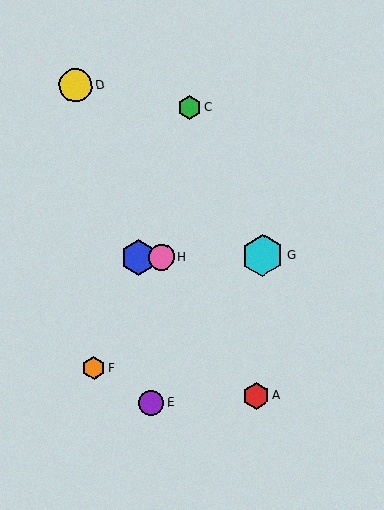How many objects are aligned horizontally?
3 objects (B, G, H) are aligned horizontally.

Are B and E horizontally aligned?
No, B is at y≈258 and E is at y≈403.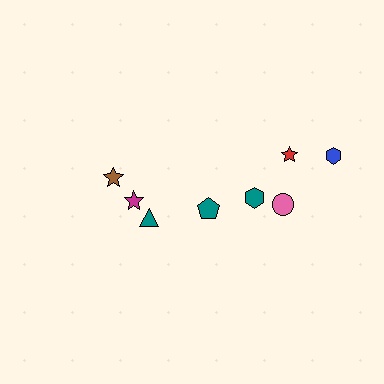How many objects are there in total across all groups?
There are 8 objects.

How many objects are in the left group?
There are 3 objects.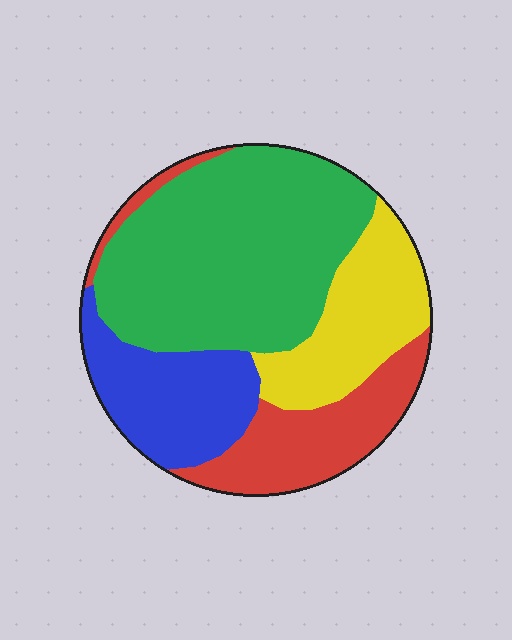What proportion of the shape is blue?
Blue takes up less than a quarter of the shape.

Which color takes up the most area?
Green, at roughly 45%.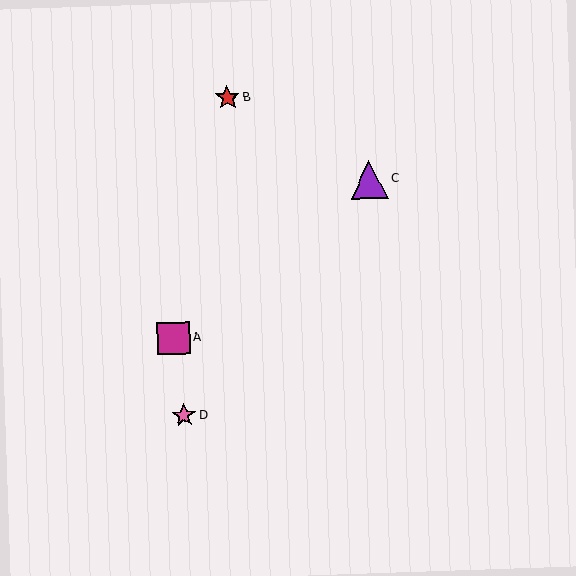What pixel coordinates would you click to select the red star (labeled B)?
Click at (228, 98) to select the red star B.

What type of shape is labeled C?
Shape C is a purple triangle.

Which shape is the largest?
The purple triangle (labeled C) is the largest.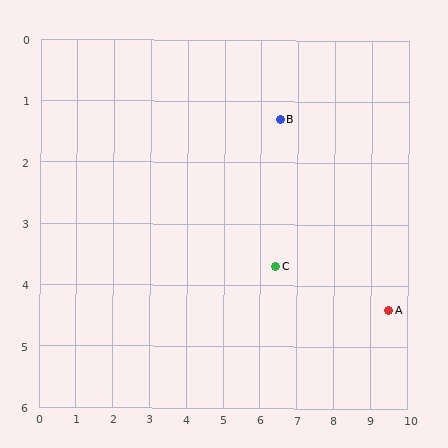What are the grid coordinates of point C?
Point C is at approximately (6.4, 3.7).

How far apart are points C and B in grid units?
Points C and B are about 2.4 grid units apart.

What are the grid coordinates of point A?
Point A is at approximately (9.5, 4.4).